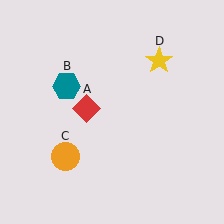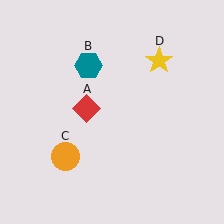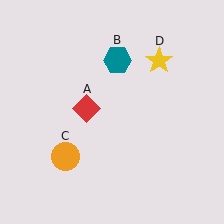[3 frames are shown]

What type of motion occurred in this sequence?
The teal hexagon (object B) rotated clockwise around the center of the scene.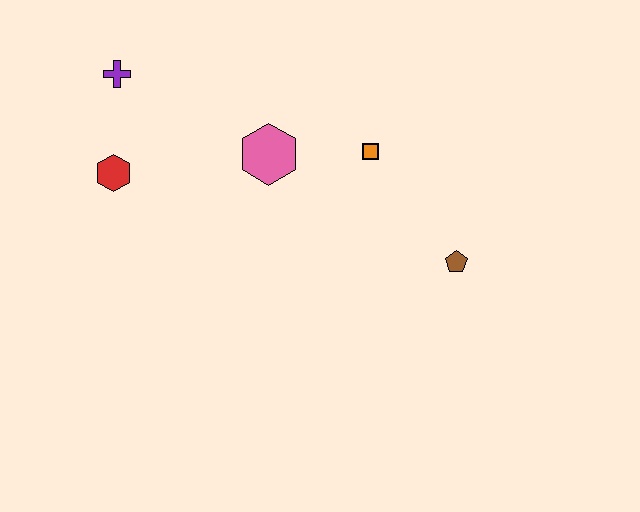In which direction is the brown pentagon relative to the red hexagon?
The brown pentagon is to the right of the red hexagon.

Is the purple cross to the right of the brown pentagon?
No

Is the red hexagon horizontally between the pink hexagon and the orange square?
No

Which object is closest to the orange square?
The pink hexagon is closest to the orange square.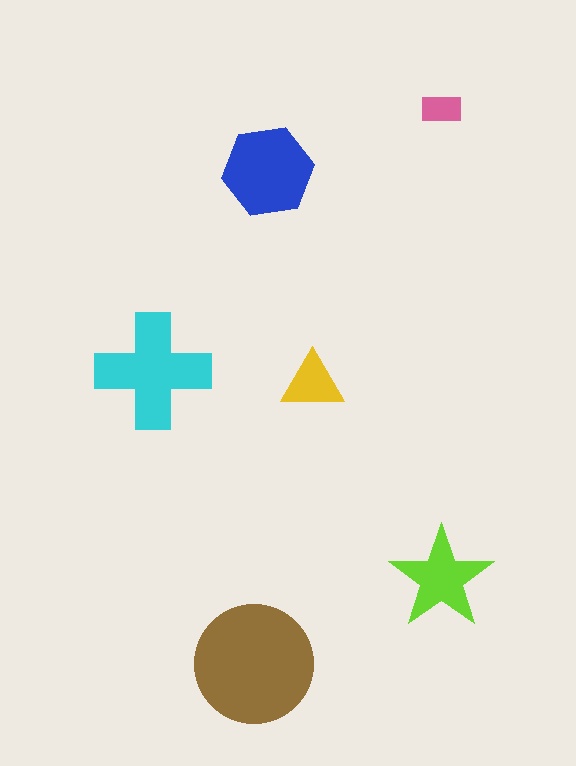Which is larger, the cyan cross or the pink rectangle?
The cyan cross.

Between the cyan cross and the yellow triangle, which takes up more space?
The cyan cross.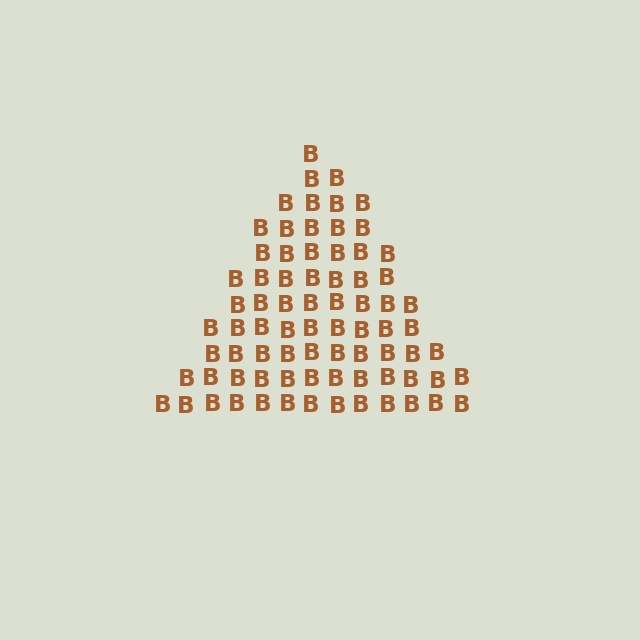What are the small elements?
The small elements are letter B's.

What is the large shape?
The large shape is a triangle.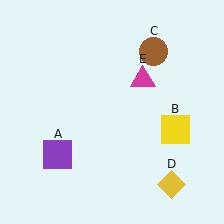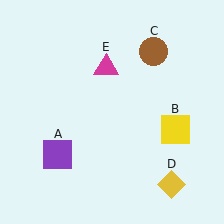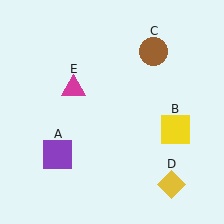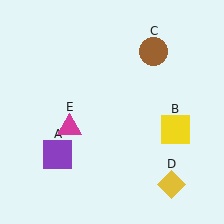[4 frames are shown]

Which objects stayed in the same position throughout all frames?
Purple square (object A) and yellow square (object B) and brown circle (object C) and yellow diamond (object D) remained stationary.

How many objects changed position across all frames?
1 object changed position: magenta triangle (object E).